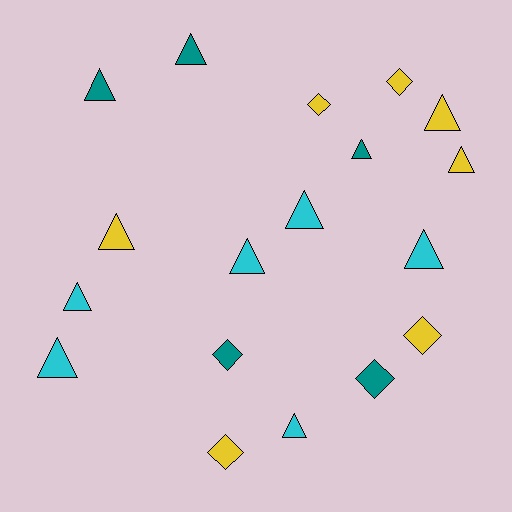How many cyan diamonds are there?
There are no cyan diamonds.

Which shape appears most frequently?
Triangle, with 12 objects.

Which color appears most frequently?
Yellow, with 7 objects.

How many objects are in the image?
There are 18 objects.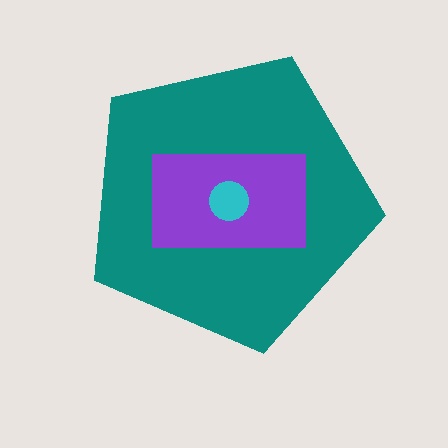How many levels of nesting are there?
3.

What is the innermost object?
The cyan circle.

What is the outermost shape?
The teal pentagon.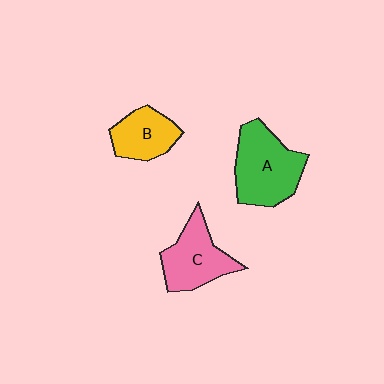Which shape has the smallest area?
Shape B (yellow).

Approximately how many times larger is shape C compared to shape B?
Approximately 1.3 times.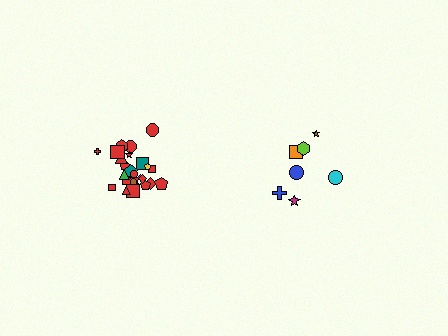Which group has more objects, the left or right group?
The left group.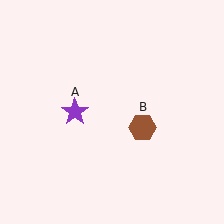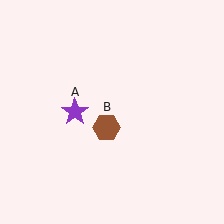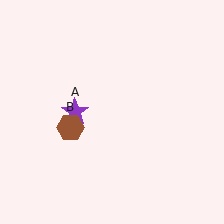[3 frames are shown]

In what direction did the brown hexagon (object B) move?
The brown hexagon (object B) moved left.